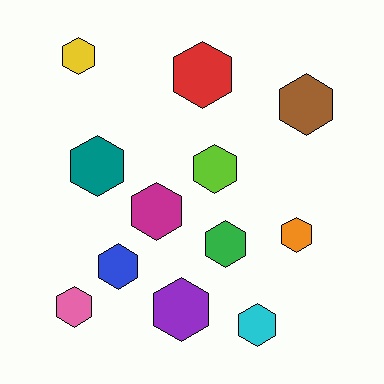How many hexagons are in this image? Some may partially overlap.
There are 12 hexagons.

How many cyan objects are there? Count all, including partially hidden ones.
There is 1 cyan object.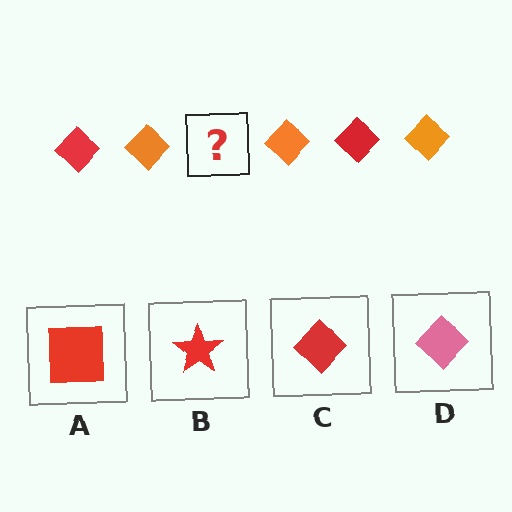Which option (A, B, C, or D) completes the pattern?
C.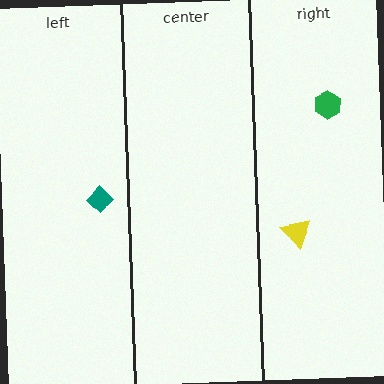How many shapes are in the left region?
1.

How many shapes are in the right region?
2.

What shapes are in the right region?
The green hexagon, the yellow triangle.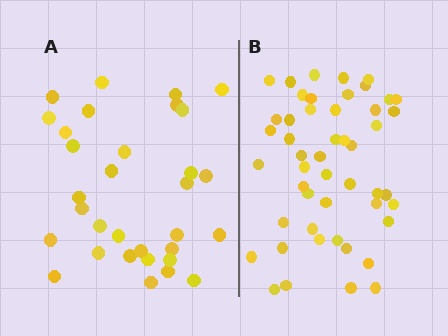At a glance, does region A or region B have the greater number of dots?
Region B (the right region) has more dots.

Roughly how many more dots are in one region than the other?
Region B has approximately 15 more dots than region A.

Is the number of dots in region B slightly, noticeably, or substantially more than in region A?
Region B has substantially more. The ratio is roughly 1.5 to 1.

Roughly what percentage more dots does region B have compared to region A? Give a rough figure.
About 55% more.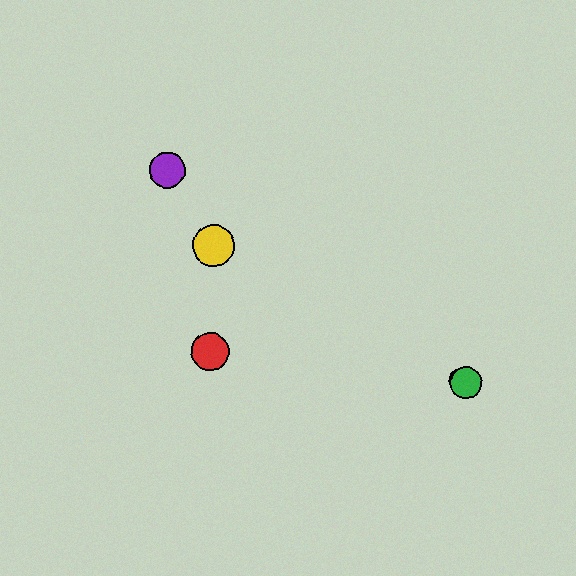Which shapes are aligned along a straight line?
The blue circle, the green circle, the yellow circle are aligned along a straight line.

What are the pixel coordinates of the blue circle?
The blue circle is at (461, 380).